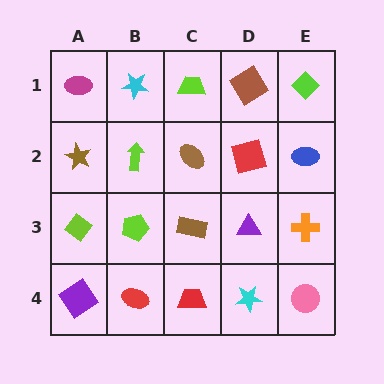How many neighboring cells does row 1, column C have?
3.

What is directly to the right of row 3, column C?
A purple triangle.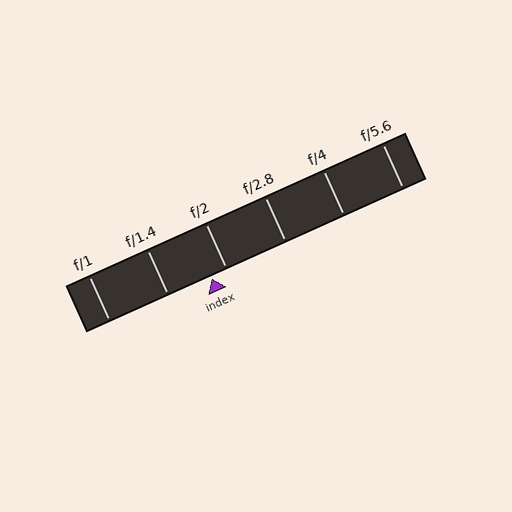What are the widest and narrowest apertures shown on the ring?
The widest aperture shown is f/1 and the narrowest is f/5.6.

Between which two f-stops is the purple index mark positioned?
The index mark is between f/1.4 and f/2.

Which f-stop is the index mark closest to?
The index mark is closest to f/2.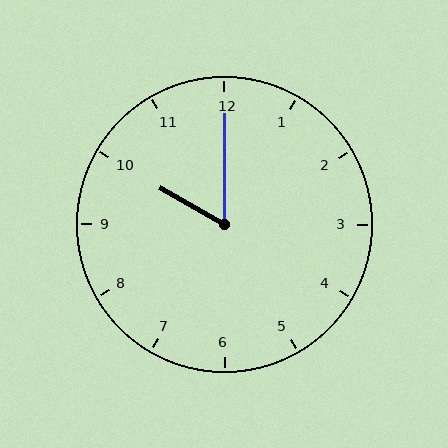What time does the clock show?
10:00.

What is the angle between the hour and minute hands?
Approximately 60 degrees.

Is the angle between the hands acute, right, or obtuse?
It is acute.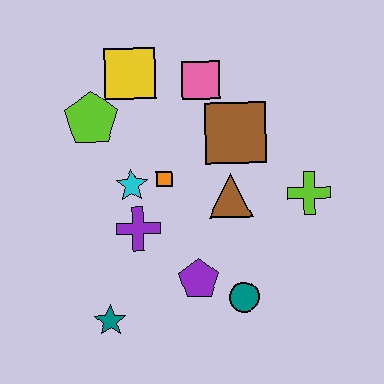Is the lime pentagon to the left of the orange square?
Yes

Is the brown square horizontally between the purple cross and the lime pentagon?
No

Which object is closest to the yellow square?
The lime pentagon is closest to the yellow square.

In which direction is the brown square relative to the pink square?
The brown square is below the pink square.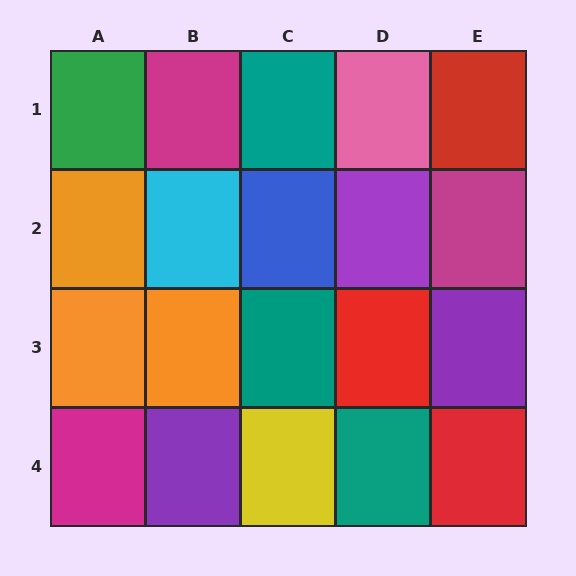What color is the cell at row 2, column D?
Purple.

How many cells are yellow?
1 cell is yellow.